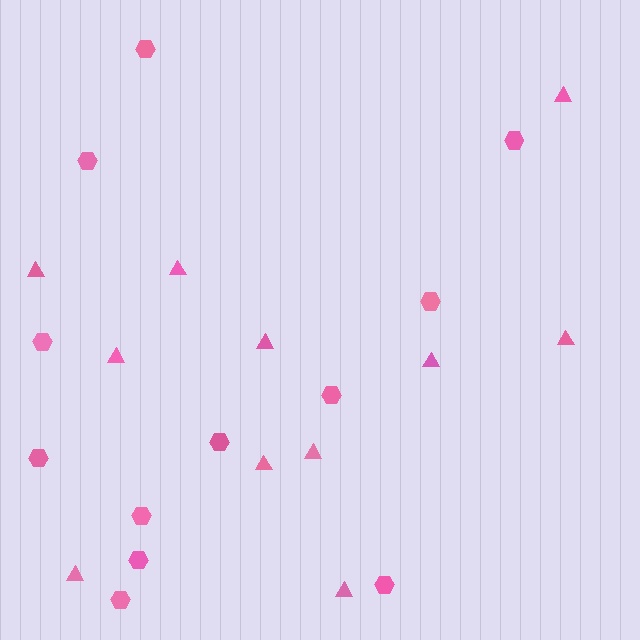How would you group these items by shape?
There are 2 groups: one group of hexagons (12) and one group of triangles (11).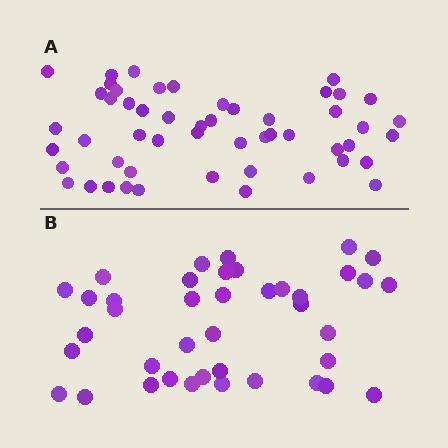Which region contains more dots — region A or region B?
Region A (the top region) has more dots.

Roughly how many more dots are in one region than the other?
Region A has roughly 12 or so more dots than region B.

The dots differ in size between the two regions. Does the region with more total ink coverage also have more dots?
No. Region B has more total ink coverage because its dots are larger, but region A actually contains more individual dots. Total area can be misleading — the number of items is what matters here.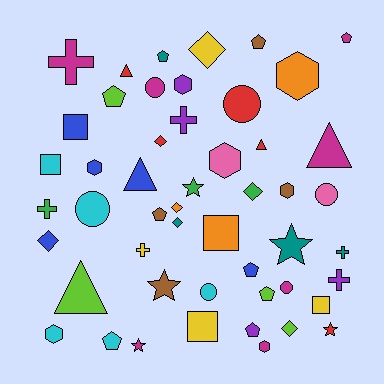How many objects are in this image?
There are 50 objects.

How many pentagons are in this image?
There are 9 pentagons.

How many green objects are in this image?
There are 3 green objects.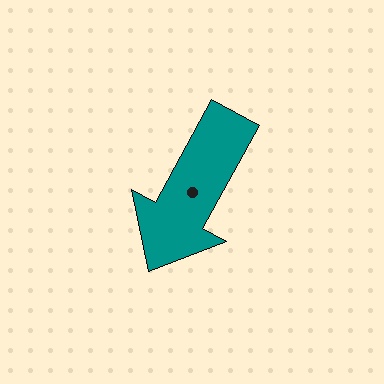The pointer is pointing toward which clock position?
Roughly 7 o'clock.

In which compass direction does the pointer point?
Southwest.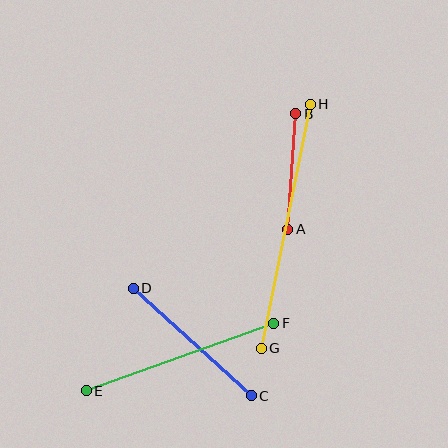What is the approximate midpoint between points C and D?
The midpoint is at approximately (192, 342) pixels.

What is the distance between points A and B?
The distance is approximately 116 pixels.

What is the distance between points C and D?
The distance is approximately 160 pixels.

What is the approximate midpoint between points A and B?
The midpoint is at approximately (292, 171) pixels.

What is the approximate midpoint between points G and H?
The midpoint is at approximately (286, 226) pixels.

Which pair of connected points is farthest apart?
Points G and H are farthest apart.